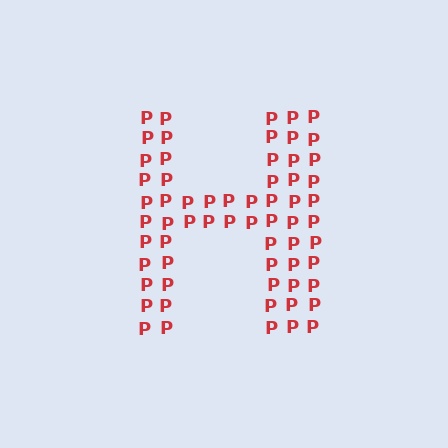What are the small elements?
The small elements are letter P's.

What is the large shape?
The large shape is the letter H.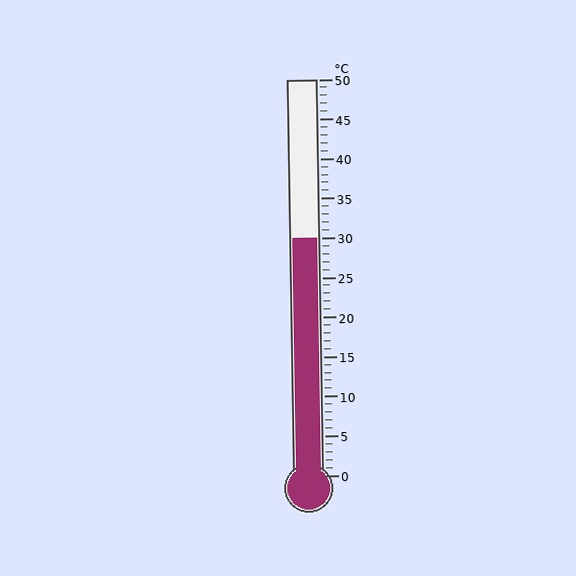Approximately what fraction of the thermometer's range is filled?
The thermometer is filled to approximately 60% of its range.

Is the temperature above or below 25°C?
The temperature is above 25°C.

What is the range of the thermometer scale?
The thermometer scale ranges from 0°C to 50°C.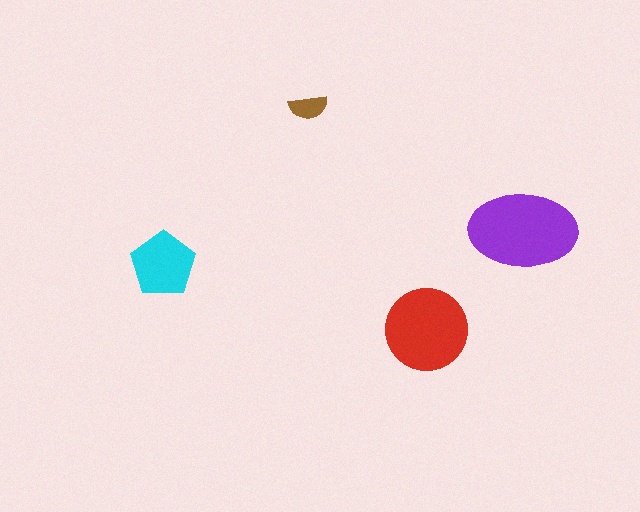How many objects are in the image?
There are 4 objects in the image.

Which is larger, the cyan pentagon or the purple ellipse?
The purple ellipse.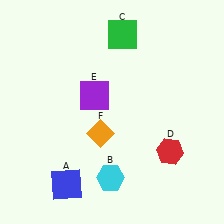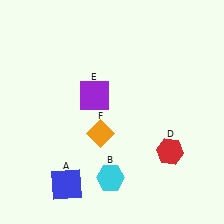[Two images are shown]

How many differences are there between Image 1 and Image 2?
There is 1 difference between the two images.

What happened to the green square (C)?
The green square (C) was removed in Image 2. It was in the top-right area of Image 1.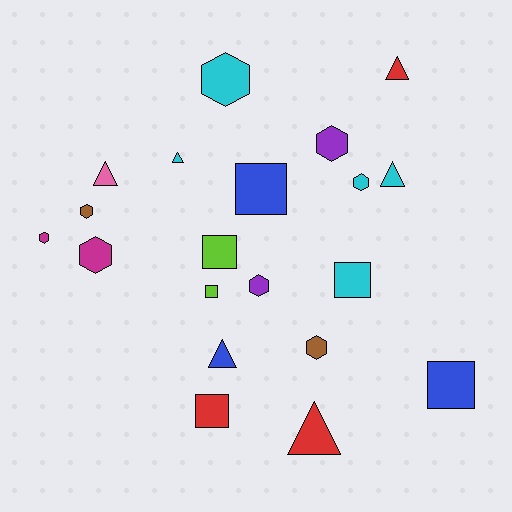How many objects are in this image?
There are 20 objects.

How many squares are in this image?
There are 6 squares.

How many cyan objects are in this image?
There are 5 cyan objects.